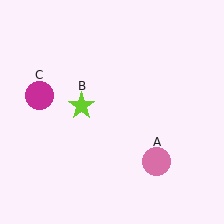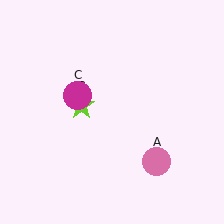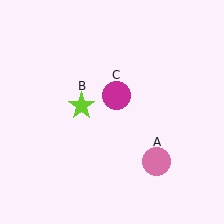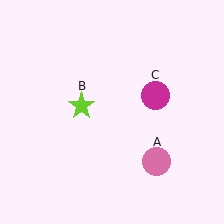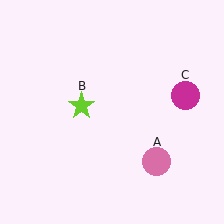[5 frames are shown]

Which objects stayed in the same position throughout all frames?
Pink circle (object A) and lime star (object B) remained stationary.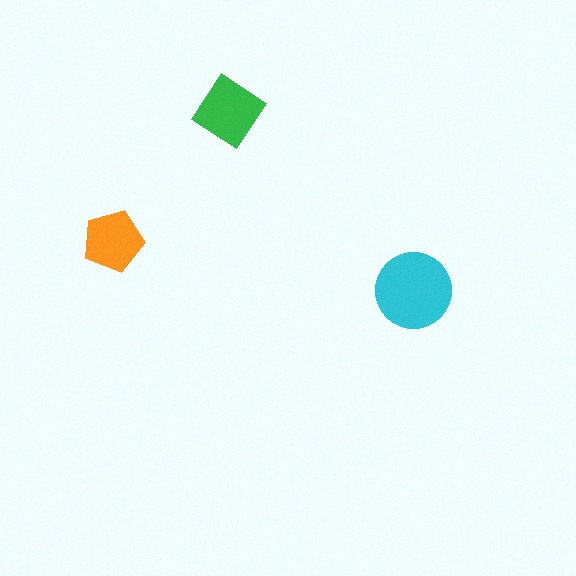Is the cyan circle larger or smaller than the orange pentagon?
Larger.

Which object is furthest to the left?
The orange pentagon is leftmost.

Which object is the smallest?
The orange pentagon.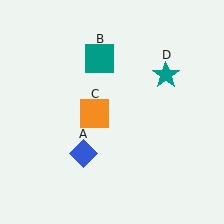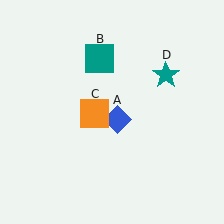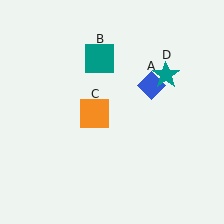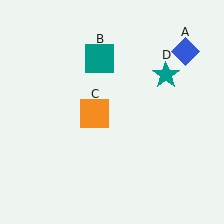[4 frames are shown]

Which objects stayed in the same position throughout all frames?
Teal square (object B) and orange square (object C) and teal star (object D) remained stationary.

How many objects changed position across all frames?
1 object changed position: blue diamond (object A).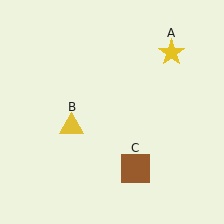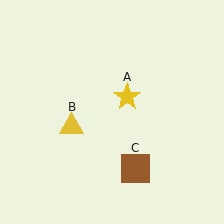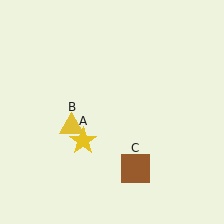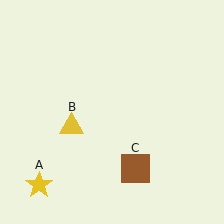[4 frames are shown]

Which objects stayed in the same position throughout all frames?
Yellow triangle (object B) and brown square (object C) remained stationary.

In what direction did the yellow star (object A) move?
The yellow star (object A) moved down and to the left.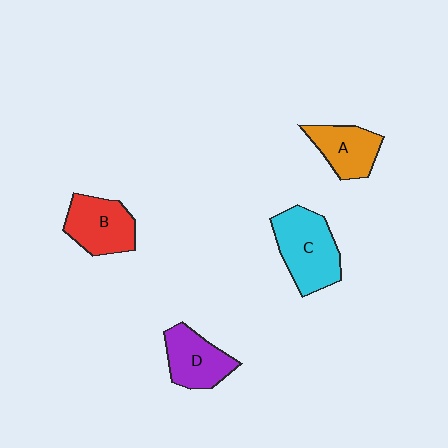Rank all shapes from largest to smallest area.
From largest to smallest: C (cyan), B (red), D (purple), A (orange).